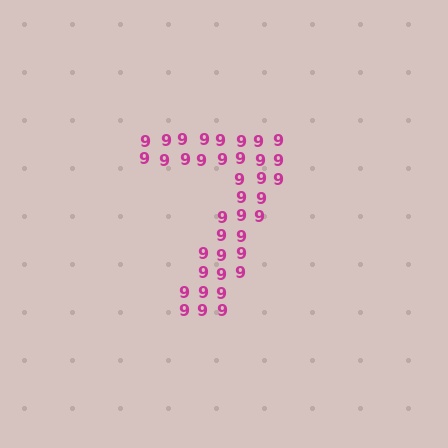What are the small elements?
The small elements are digit 9's.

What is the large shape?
The large shape is the digit 7.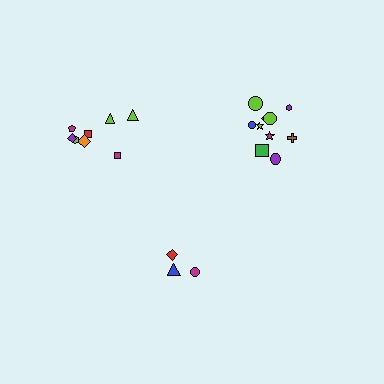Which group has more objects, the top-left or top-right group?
The top-right group.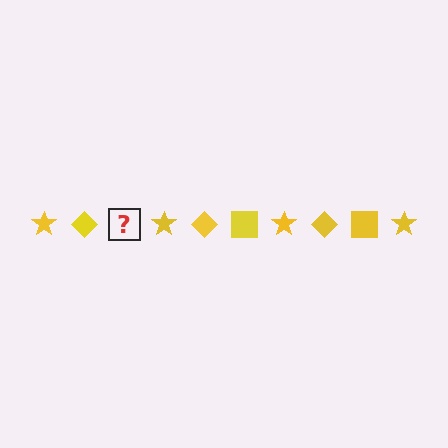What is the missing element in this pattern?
The missing element is a yellow square.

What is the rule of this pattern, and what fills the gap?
The rule is that the pattern cycles through star, diamond, square shapes in yellow. The gap should be filled with a yellow square.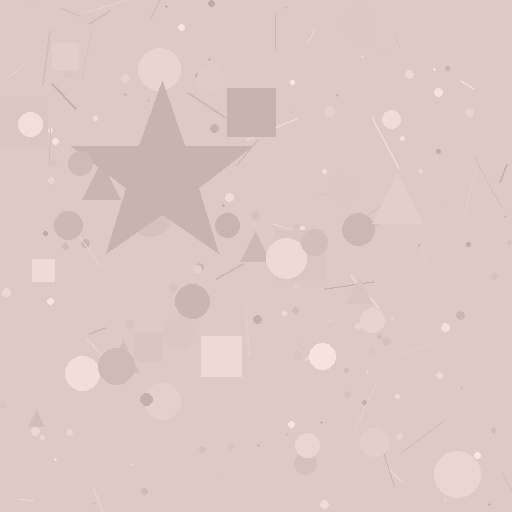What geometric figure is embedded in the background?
A star is embedded in the background.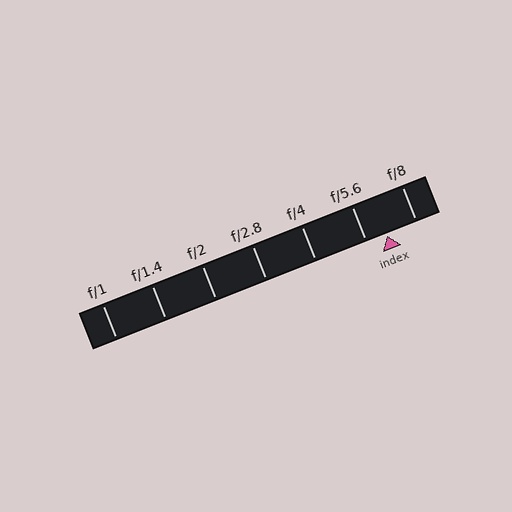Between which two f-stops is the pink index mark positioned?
The index mark is between f/5.6 and f/8.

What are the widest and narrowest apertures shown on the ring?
The widest aperture shown is f/1 and the narrowest is f/8.